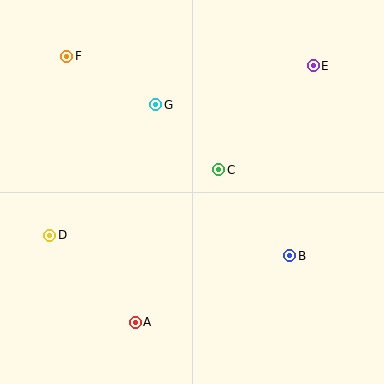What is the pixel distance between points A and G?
The distance between A and G is 218 pixels.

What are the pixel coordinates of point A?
Point A is at (135, 322).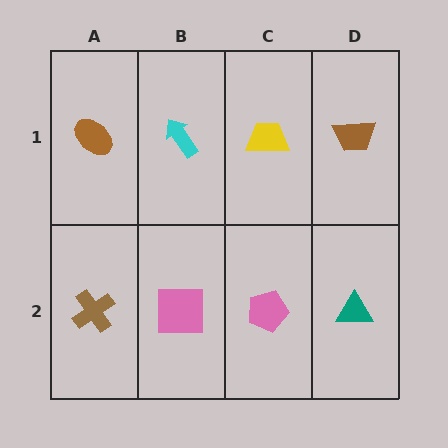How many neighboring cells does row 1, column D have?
2.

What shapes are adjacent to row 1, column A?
A brown cross (row 2, column A), a cyan arrow (row 1, column B).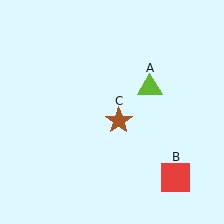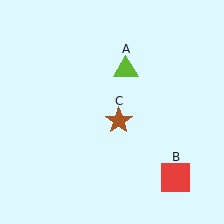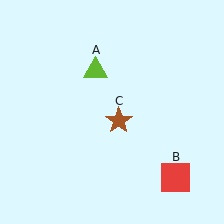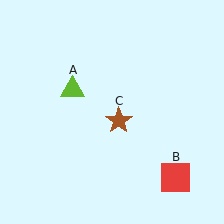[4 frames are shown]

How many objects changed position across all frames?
1 object changed position: lime triangle (object A).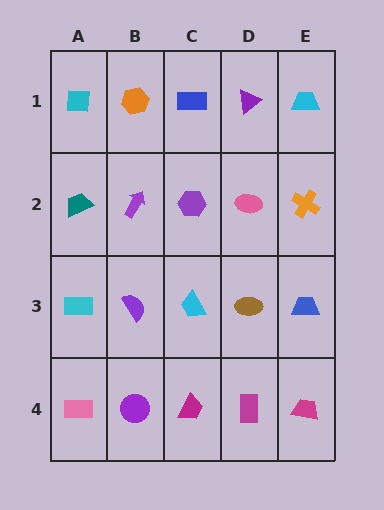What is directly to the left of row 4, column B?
A pink rectangle.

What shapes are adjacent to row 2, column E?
A cyan trapezoid (row 1, column E), a blue trapezoid (row 3, column E), a pink ellipse (row 2, column D).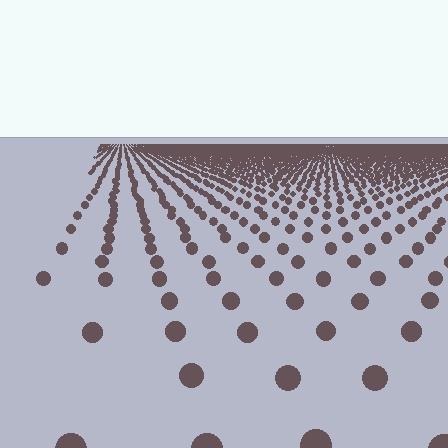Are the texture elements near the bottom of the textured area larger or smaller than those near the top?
Larger. Near the bottom, elements are closer to the viewer and appear at a bigger on-screen size.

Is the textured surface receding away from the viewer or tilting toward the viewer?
The surface is receding away from the viewer. Texture elements get smaller and denser toward the top.